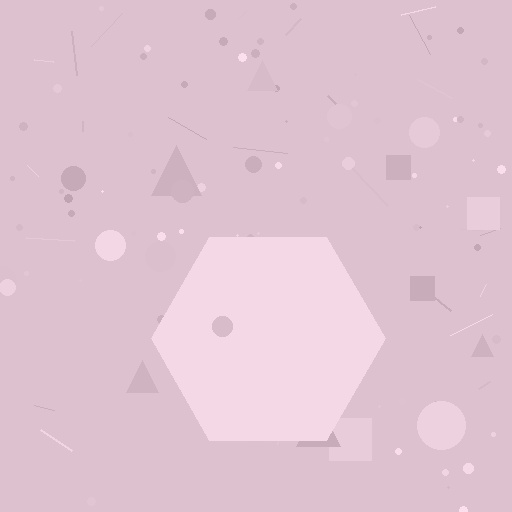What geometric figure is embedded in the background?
A hexagon is embedded in the background.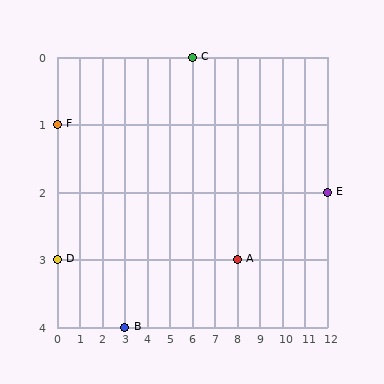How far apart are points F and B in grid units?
Points F and B are 3 columns and 3 rows apart (about 4.2 grid units diagonally).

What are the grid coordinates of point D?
Point D is at grid coordinates (0, 3).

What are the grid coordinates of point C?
Point C is at grid coordinates (6, 0).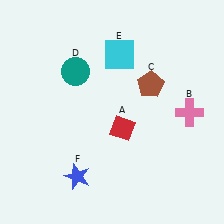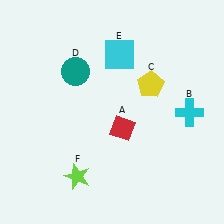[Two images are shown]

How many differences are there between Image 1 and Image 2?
There are 3 differences between the two images.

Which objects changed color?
B changed from pink to cyan. C changed from brown to yellow. F changed from blue to lime.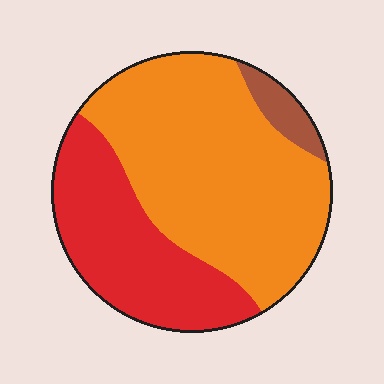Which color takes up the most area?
Orange, at roughly 60%.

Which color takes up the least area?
Brown, at roughly 5%.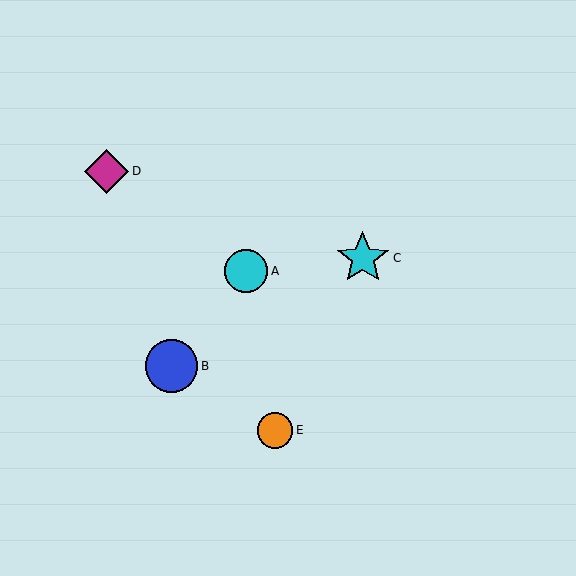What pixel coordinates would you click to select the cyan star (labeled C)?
Click at (363, 258) to select the cyan star C.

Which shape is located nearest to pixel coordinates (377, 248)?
The cyan star (labeled C) at (363, 258) is nearest to that location.